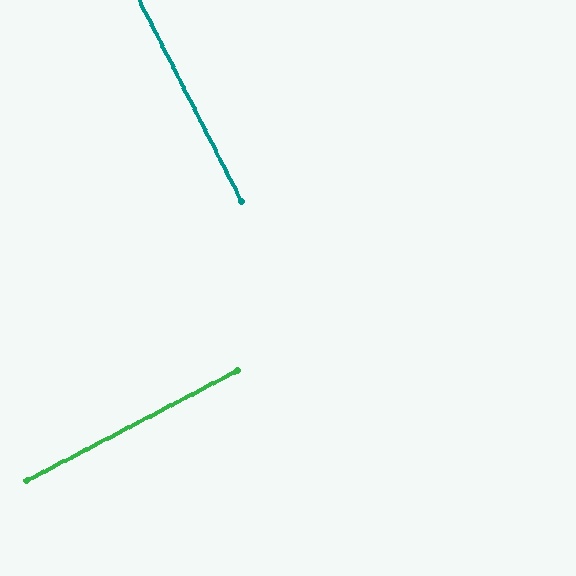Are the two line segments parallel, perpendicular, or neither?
Perpendicular — they meet at approximately 89°.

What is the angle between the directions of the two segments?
Approximately 89 degrees.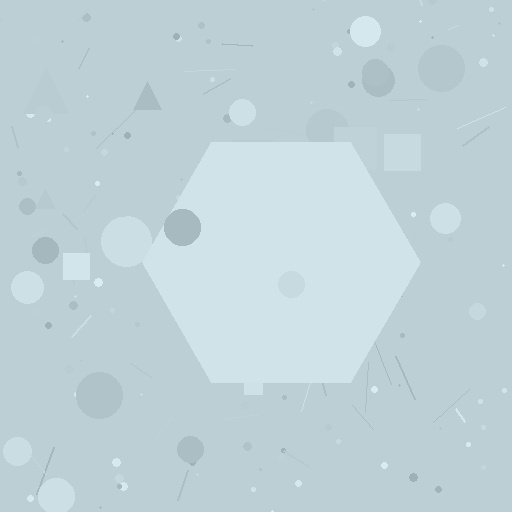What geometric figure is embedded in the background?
A hexagon is embedded in the background.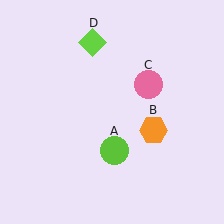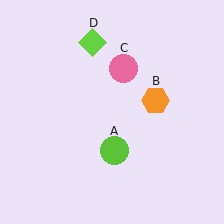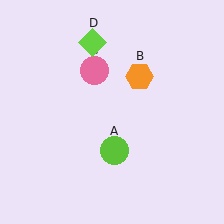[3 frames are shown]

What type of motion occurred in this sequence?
The orange hexagon (object B), pink circle (object C) rotated counterclockwise around the center of the scene.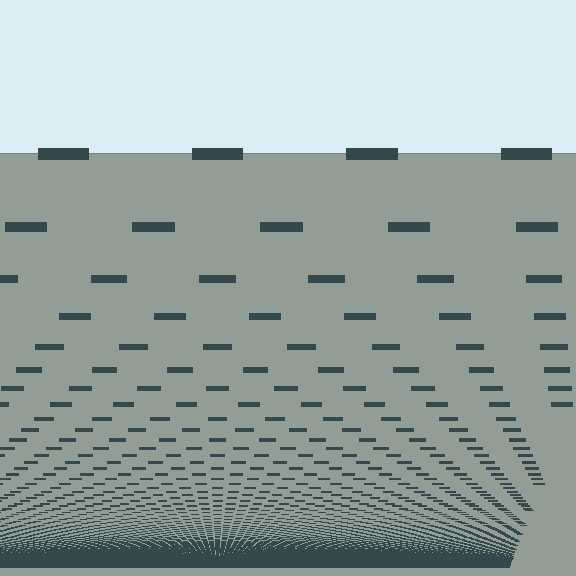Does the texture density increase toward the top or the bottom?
Density increases toward the bottom.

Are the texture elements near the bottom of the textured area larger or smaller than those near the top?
Smaller. The gradient is inverted — elements near the bottom are smaller and denser.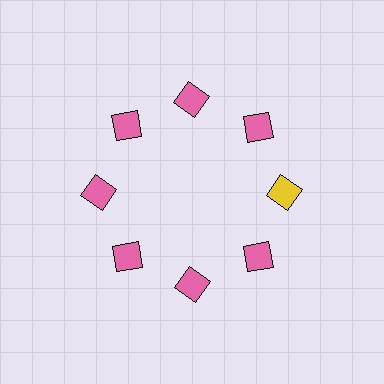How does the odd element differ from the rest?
It has a different color: yellow instead of pink.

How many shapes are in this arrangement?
There are 8 shapes arranged in a ring pattern.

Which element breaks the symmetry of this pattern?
The yellow diamond at roughly the 3 o'clock position breaks the symmetry. All other shapes are pink diamonds.